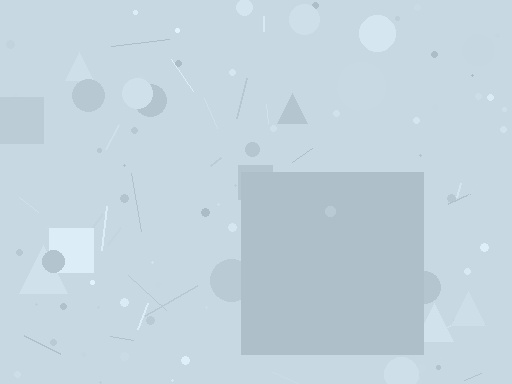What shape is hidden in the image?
A square is hidden in the image.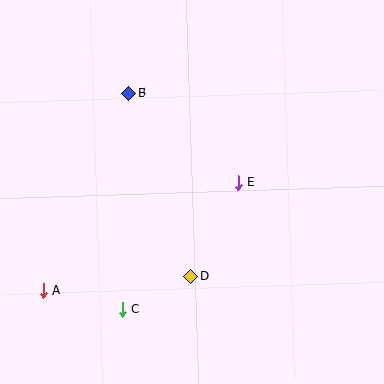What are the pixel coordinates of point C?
Point C is at (122, 310).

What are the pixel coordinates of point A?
Point A is at (44, 291).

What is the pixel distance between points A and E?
The distance between A and E is 222 pixels.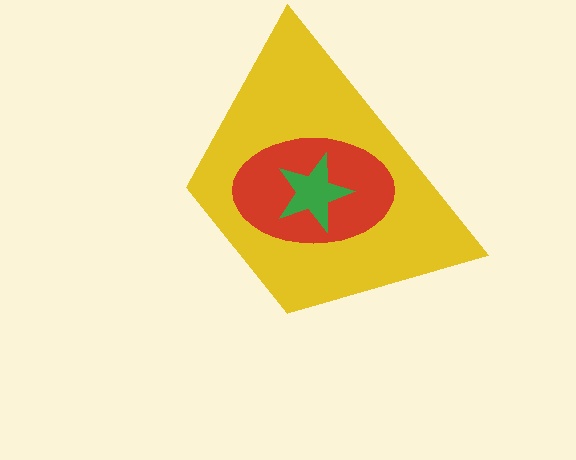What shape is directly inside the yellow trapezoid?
The red ellipse.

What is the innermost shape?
The green star.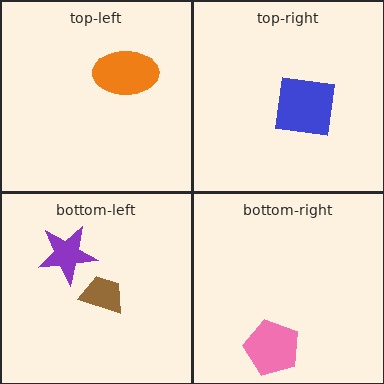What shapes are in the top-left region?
The orange ellipse.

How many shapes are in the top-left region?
1.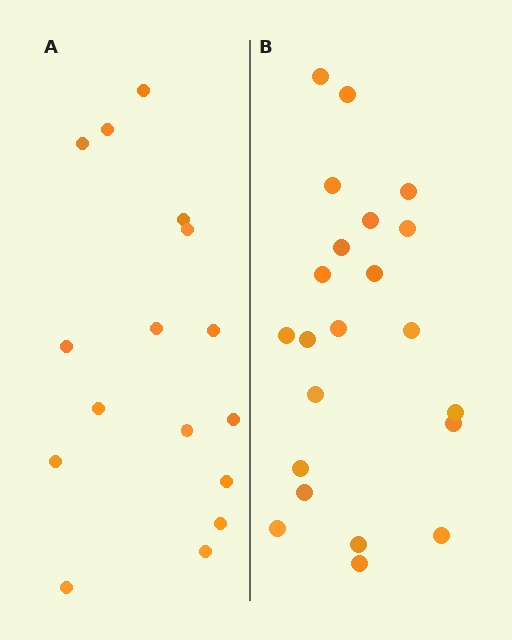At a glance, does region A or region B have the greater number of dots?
Region B (the right region) has more dots.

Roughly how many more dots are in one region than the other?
Region B has about 6 more dots than region A.